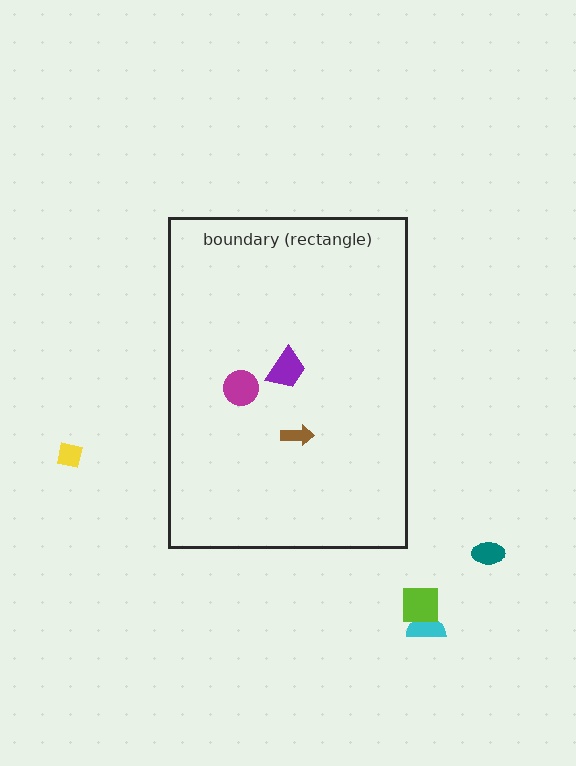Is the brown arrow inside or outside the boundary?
Inside.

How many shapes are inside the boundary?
3 inside, 4 outside.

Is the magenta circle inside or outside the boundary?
Inside.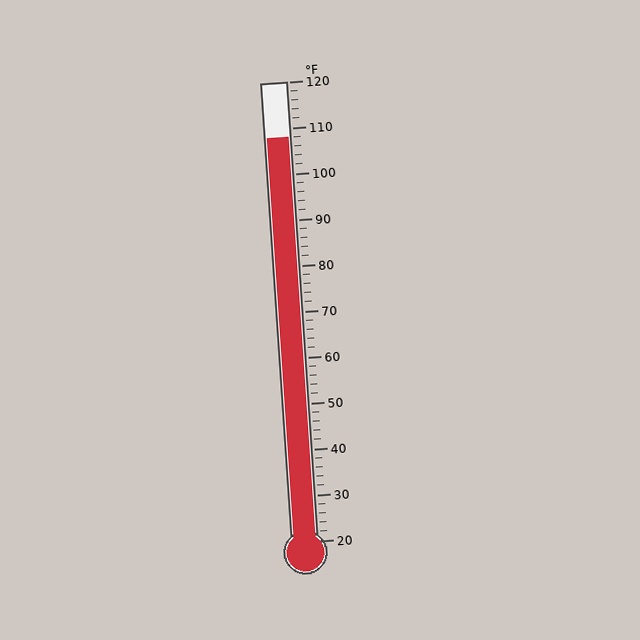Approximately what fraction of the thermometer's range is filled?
The thermometer is filled to approximately 90% of its range.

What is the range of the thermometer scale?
The thermometer scale ranges from 20°F to 120°F.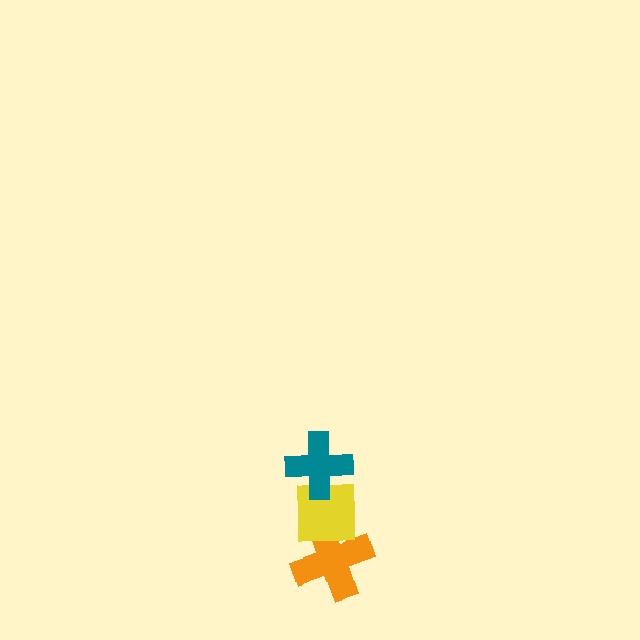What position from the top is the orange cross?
The orange cross is 3rd from the top.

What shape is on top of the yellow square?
The teal cross is on top of the yellow square.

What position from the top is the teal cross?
The teal cross is 1st from the top.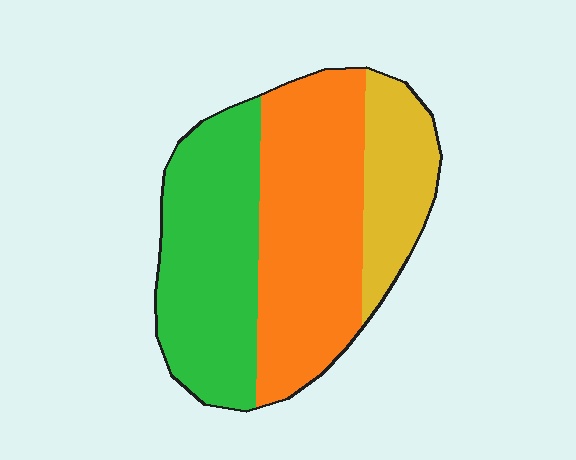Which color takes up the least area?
Yellow, at roughly 20%.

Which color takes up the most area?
Orange, at roughly 45%.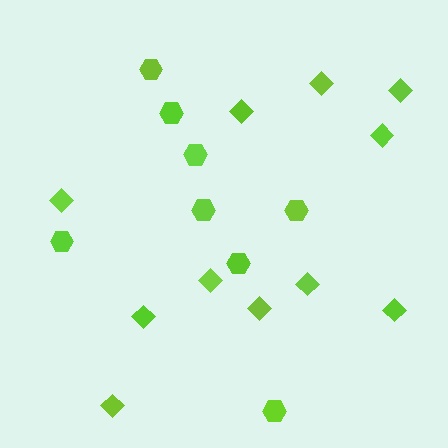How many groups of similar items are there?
There are 2 groups: one group of hexagons (8) and one group of diamonds (11).